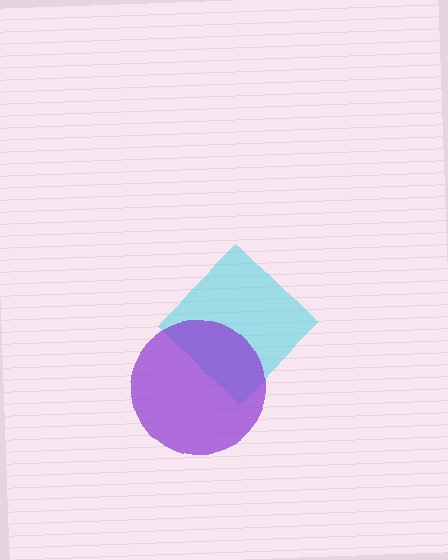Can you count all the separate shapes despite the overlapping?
Yes, there are 2 separate shapes.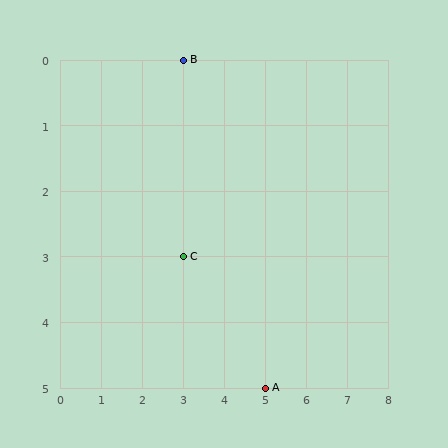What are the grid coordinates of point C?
Point C is at grid coordinates (3, 3).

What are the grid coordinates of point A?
Point A is at grid coordinates (5, 5).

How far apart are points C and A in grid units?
Points C and A are 2 columns and 2 rows apart (about 2.8 grid units diagonally).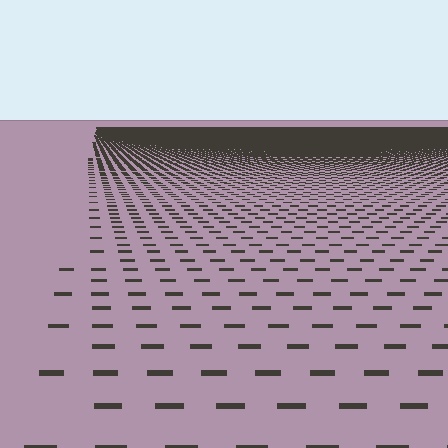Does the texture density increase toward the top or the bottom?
Density increases toward the top.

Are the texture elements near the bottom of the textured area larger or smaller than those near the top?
Larger. Near the bottom, elements are closer to the viewer and appear at a bigger on-screen size.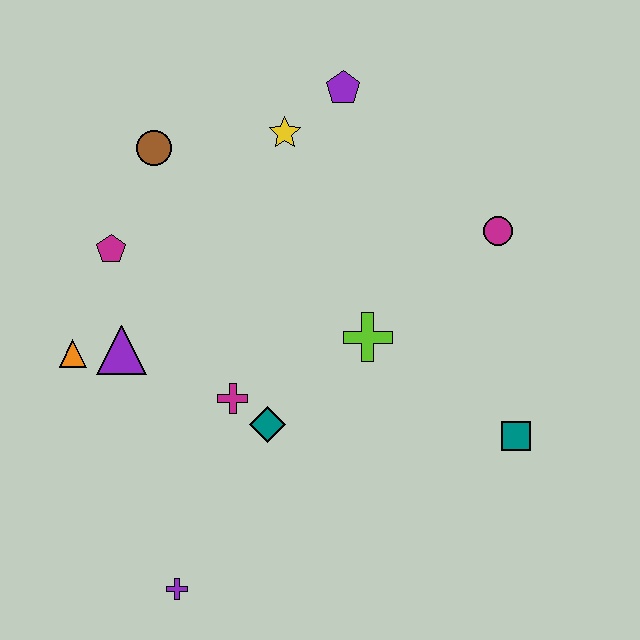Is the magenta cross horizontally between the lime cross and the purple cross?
Yes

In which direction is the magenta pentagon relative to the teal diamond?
The magenta pentagon is above the teal diamond.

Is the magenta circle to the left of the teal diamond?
No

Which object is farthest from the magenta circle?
The purple cross is farthest from the magenta circle.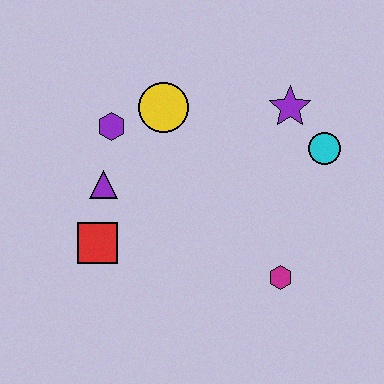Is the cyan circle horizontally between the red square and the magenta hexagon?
No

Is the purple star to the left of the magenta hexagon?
No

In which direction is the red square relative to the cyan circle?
The red square is to the left of the cyan circle.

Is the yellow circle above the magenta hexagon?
Yes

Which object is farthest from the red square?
The cyan circle is farthest from the red square.